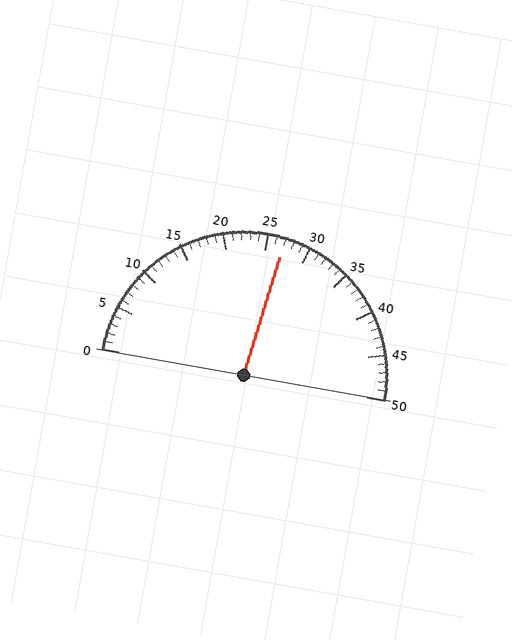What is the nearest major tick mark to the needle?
The nearest major tick mark is 25.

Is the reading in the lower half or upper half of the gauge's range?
The reading is in the upper half of the range (0 to 50).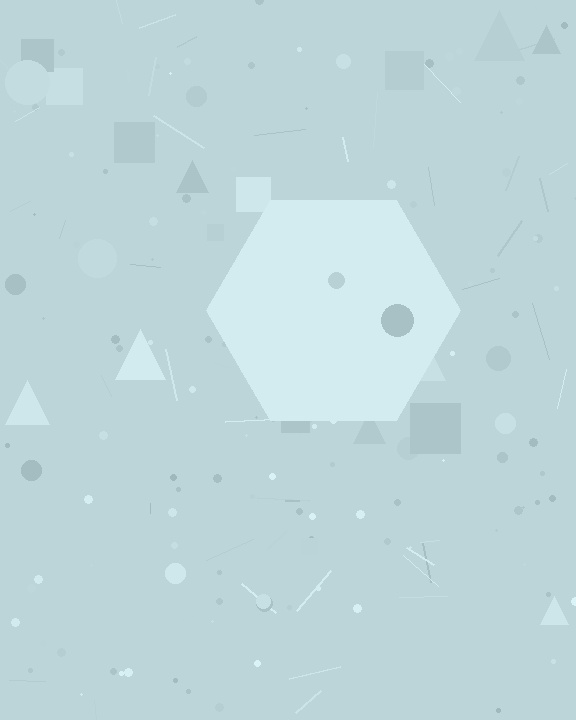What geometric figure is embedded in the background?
A hexagon is embedded in the background.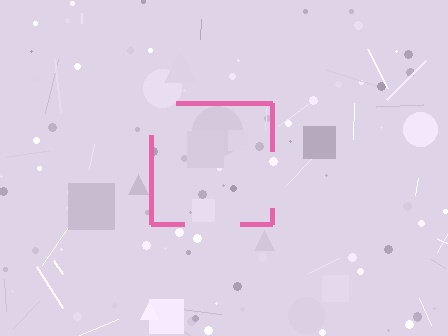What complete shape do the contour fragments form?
The contour fragments form a square.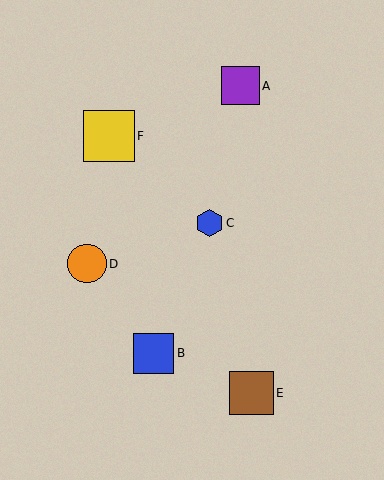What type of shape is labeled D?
Shape D is an orange circle.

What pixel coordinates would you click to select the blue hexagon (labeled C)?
Click at (209, 223) to select the blue hexagon C.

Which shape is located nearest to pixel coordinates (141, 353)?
The blue square (labeled B) at (154, 353) is nearest to that location.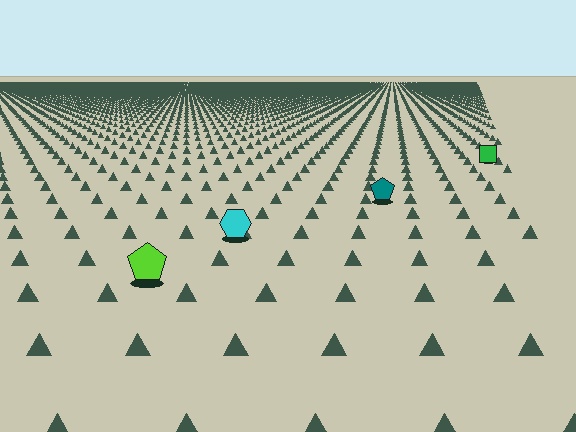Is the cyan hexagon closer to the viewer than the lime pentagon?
No. The lime pentagon is closer — you can tell from the texture gradient: the ground texture is coarser near it.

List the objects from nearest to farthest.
From nearest to farthest: the lime pentagon, the cyan hexagon, the teal pentagon, the green square.